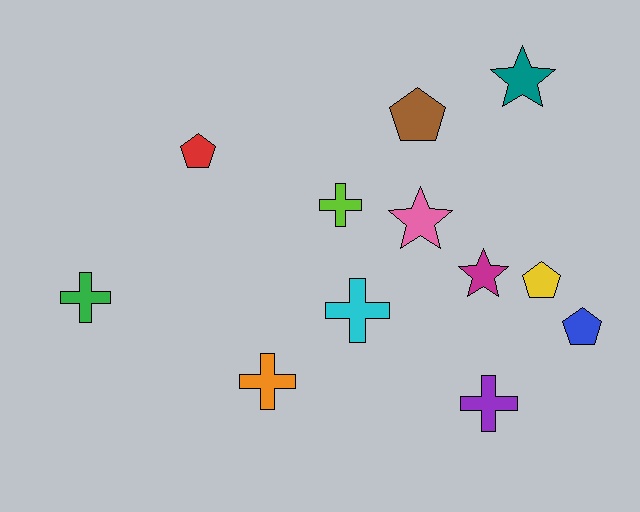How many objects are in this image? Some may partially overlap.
There are 12 objects.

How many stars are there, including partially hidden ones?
There are 3 stars.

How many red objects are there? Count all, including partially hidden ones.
There is 1 red object.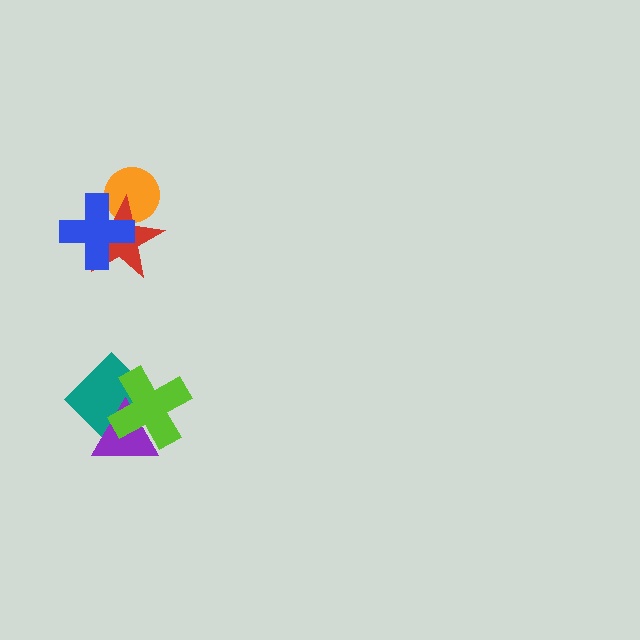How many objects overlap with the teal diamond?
2 objects overlap with the teal diamond.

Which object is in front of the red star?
The blue cross is in front of the red star.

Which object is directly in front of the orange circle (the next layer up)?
The red star is directly in front of the orange circle.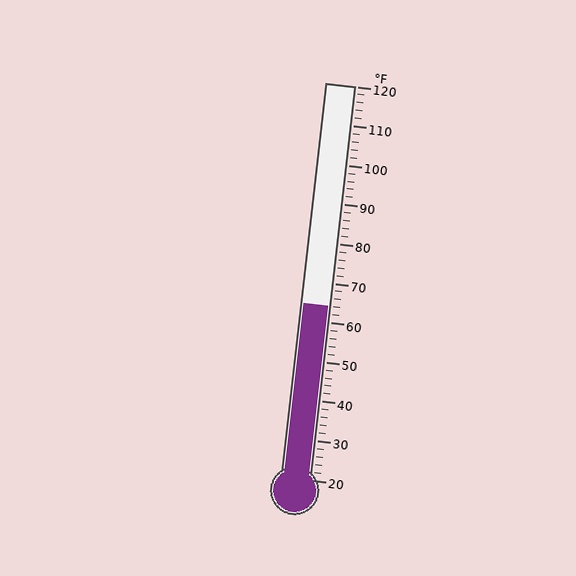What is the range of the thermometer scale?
The thermometer scale ranges from 20°F to 120°F.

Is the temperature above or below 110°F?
The temperature is below 110°F.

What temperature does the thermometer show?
The thermometer shows approximately 64°F.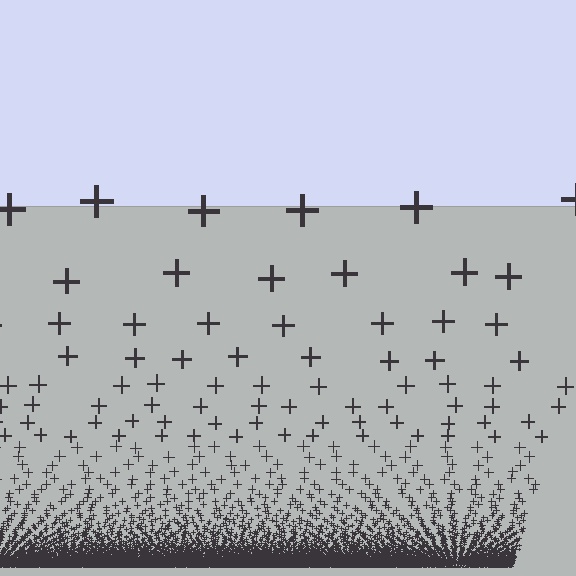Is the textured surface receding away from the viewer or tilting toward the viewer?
The surface appears to tilt toward the viewer. Texture elements get larger and sparser toward the top.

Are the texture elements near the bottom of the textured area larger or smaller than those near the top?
Smaller. The gradient is inverted — elements near the bottom are smaller and denser.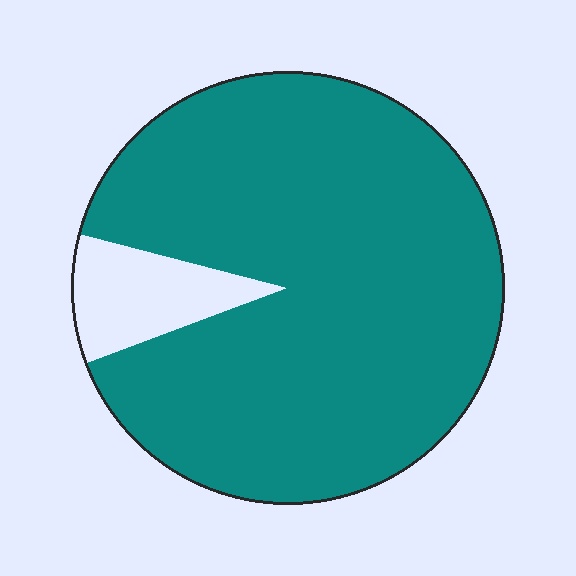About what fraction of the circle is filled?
About nine tenths (9/10).